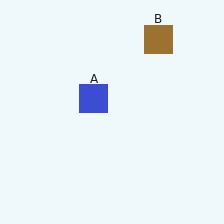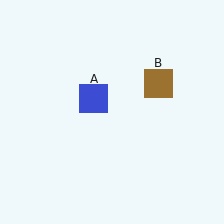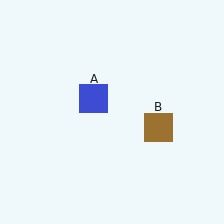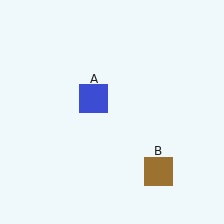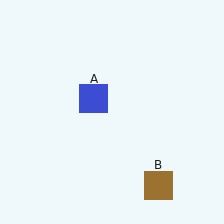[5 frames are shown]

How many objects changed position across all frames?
1 object changed position: brown square (object B).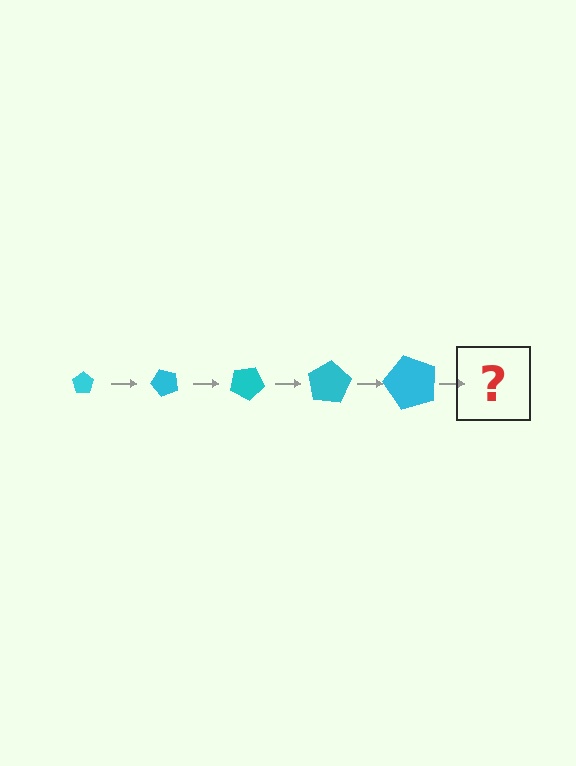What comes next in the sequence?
The next element should be a pentagon, larger than the previous one and rotated 250 degrees from the start.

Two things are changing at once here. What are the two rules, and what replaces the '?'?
The two rules are that the pentagon grows larger each step and it rotates 50 degrees each step. The '?' should be a pentagon, larger than the previous one and rotated 250 degrees from the start.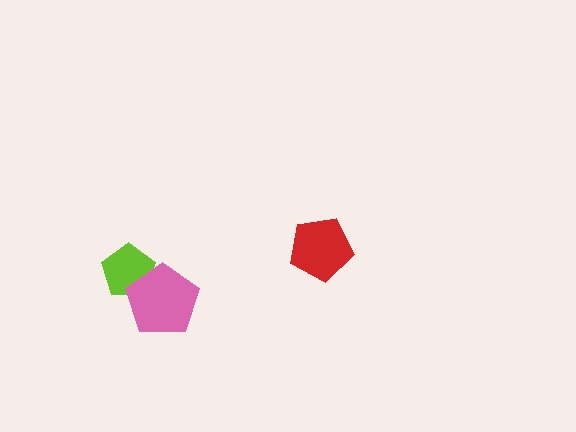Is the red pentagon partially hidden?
No, no other shape covers it.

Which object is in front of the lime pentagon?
The pink pentagon is in front of the lime pentagon.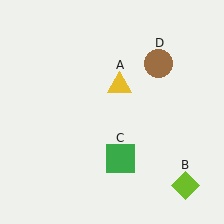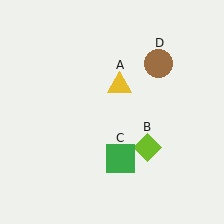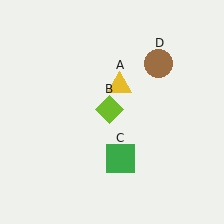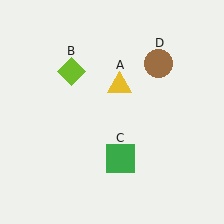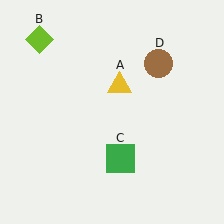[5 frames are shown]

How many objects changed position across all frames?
1 object changed position: lime diamond (object B).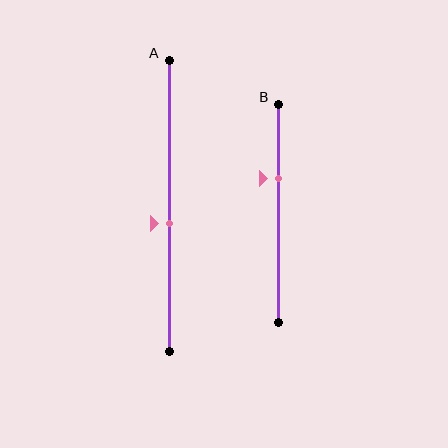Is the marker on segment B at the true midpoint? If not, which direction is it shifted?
No, the marker on segment B is shifted upward by about 16% of the segment length.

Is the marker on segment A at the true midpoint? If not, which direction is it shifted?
No, the marker on segment A is shifted downward by about 6% of the segment length.